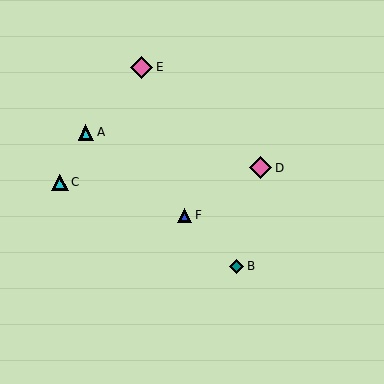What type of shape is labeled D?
Shape D is a pink diamond.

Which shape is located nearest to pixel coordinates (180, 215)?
The blue triangle (labeled F) at (184, 215) is nearest to that location.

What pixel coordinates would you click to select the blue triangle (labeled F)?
Click at (184, 215) to select the blue triangle F.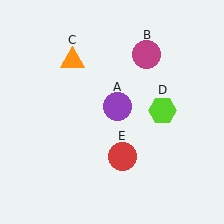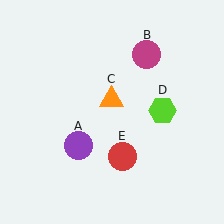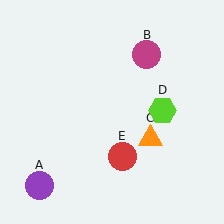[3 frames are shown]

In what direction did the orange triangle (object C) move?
The orange triangle (object C) moved down and to the right.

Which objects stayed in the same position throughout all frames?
Magenta circle (object B) and lime hexagon (object D) and red circle (object E) remained stationary.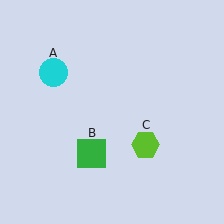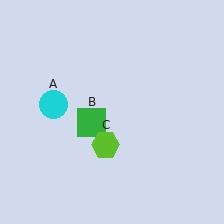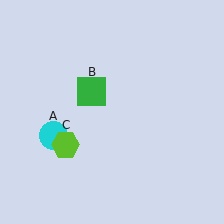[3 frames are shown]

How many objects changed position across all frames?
3 objects changed position: cyan circle (object A), green square (object B), lime hexagon (object C).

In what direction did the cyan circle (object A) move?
The cyan circle (object A) moved down.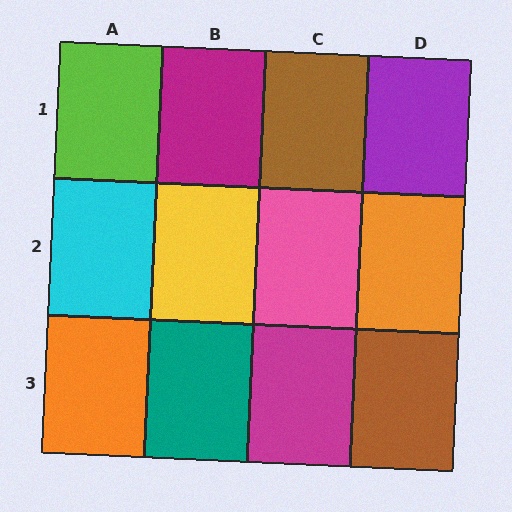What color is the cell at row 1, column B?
Magenta.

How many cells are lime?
1 cell is lime.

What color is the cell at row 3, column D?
Brown.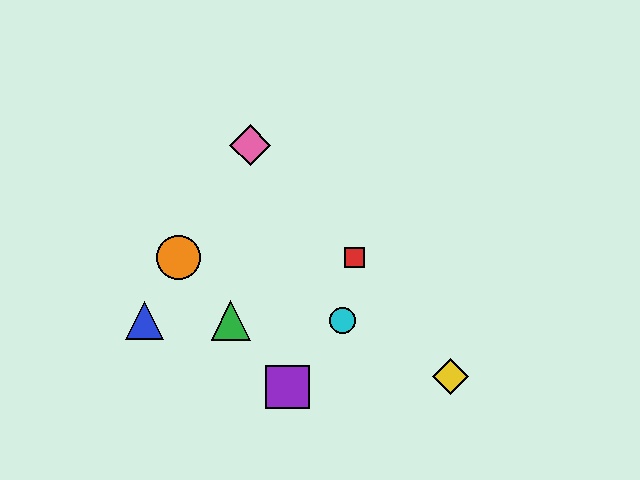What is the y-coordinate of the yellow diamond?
The yellow diamond is at y≈376.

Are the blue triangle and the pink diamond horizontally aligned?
No, the blue triangle is at y≈321 and the pink diamond is at y≈145.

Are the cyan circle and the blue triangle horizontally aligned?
Yes, both are at y≈321.